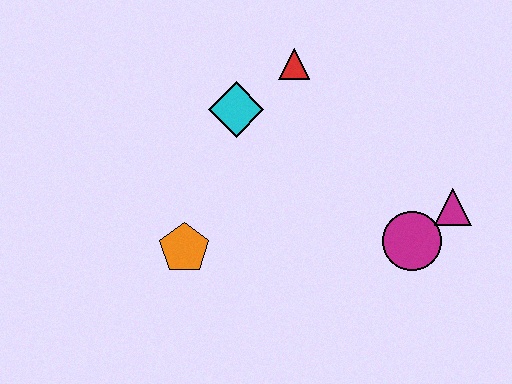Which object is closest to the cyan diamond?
The red triangle is closest to the cyan diamond.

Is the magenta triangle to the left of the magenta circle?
No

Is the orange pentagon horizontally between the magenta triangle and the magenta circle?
No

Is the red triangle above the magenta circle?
Yes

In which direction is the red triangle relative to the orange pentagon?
The red triangle is above the orange pentagon.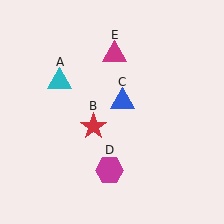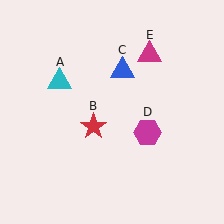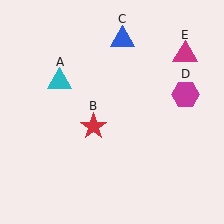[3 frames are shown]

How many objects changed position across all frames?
3 objects changed position: blue triangle (object C), magenta hexagon (object D), magenta triangle (object E).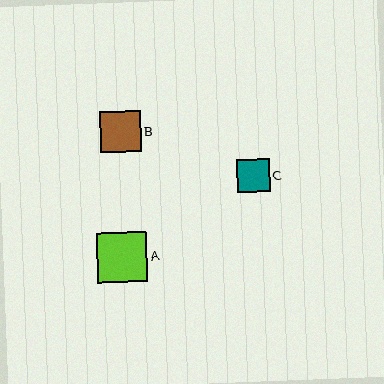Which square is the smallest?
Square C is the smallest with a size of approximately 33 pixels.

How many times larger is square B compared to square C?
Square B is approximately 1.2 times the size of square C.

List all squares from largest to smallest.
From largest to smallest: A, B, C.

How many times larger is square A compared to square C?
Square A is approximately 1.5 times the size of square C.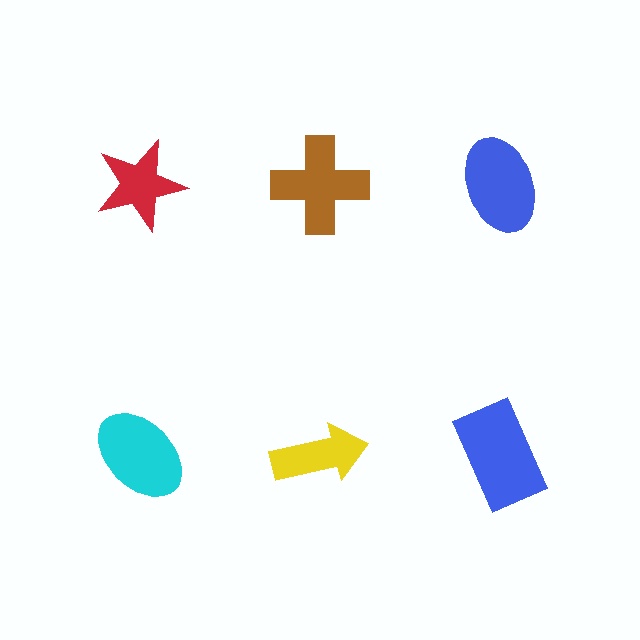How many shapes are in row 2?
3 shapes.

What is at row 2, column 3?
A blue rectangle.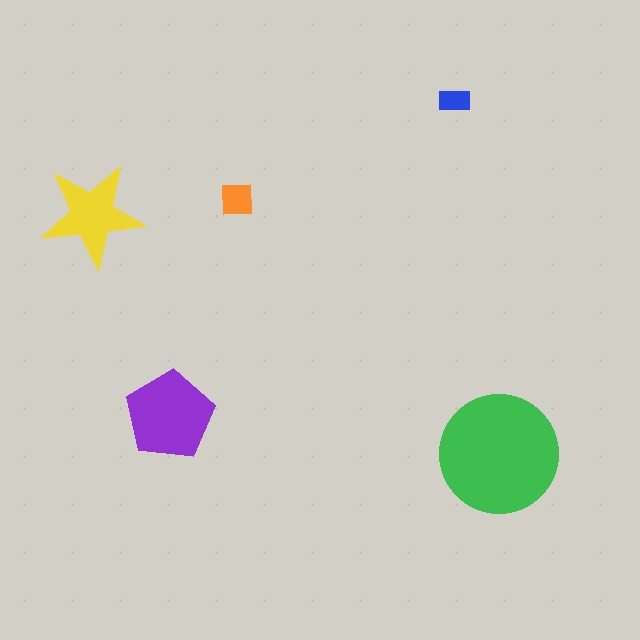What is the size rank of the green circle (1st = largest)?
1st.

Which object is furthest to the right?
The green circle is rightmost.